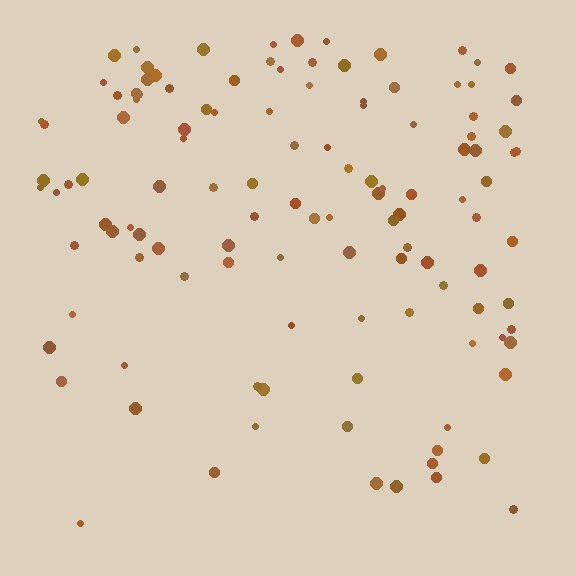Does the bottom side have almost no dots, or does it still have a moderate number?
Still a moderate number, just noticeably fewer than the top.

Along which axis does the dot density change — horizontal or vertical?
Vertical.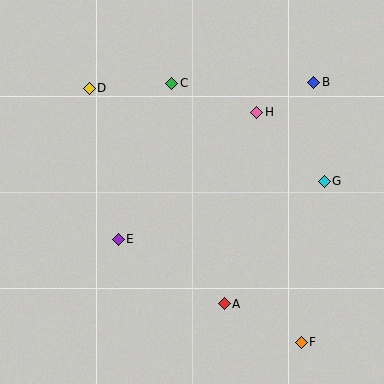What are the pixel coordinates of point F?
Point F is at (301, 342).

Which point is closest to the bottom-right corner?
Point F is closest to the bottom-right corner.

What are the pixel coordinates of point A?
Point A is at (224, 304).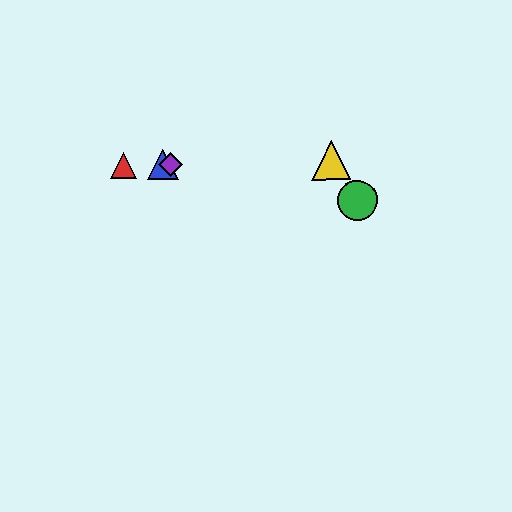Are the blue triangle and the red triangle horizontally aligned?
Yes, both are at y≈164.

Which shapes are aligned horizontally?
The red triangle, the blue triangle, the yellow triangle, the purple diamond are aligned horizontally.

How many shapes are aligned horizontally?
4 shapes (the red triangle, the blue triangle, the yellow triangle, the purple diamond) are aligned horizontally.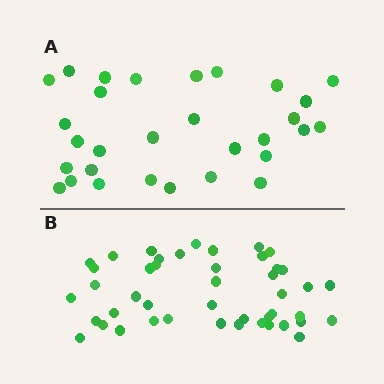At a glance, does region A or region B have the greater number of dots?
Region B (the bottom region) has more dots.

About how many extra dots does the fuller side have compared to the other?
Region B has approximately 15 more dots than region A.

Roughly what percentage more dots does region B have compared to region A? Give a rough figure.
About 50% more.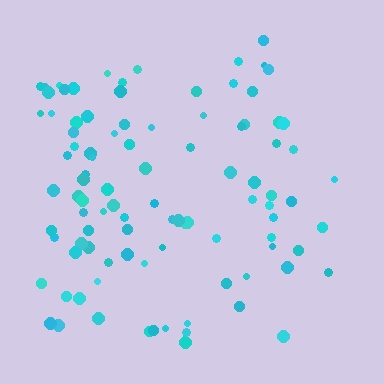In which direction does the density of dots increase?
From right to left, with the left side densest.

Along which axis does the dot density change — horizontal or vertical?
Horizontal.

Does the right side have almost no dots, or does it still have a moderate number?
Still a moderate number, just noticeably fewer than the left.